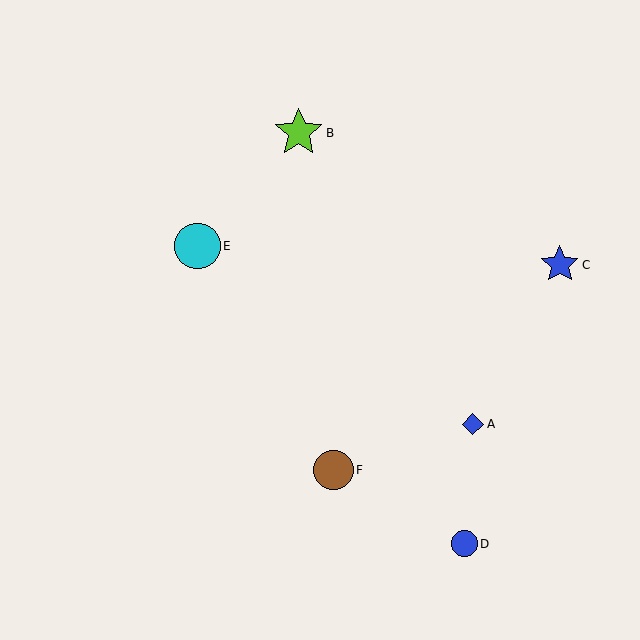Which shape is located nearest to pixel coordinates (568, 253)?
The blue star (labeled C) at (560, 265) is nearest to that location.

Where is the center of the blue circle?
The center of the blue circle is at (464, 544).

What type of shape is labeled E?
Shape E is a cyan circle.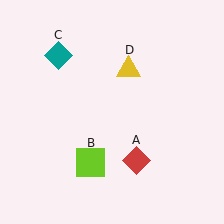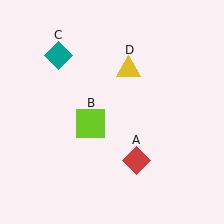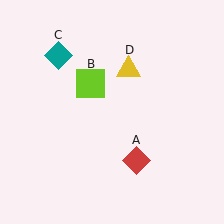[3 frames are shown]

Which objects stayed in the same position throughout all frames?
Red diamond (object A) and teal diamond (object C) and yellow triangle (object D) remained stationary.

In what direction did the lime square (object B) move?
The lime square (object B) moved up.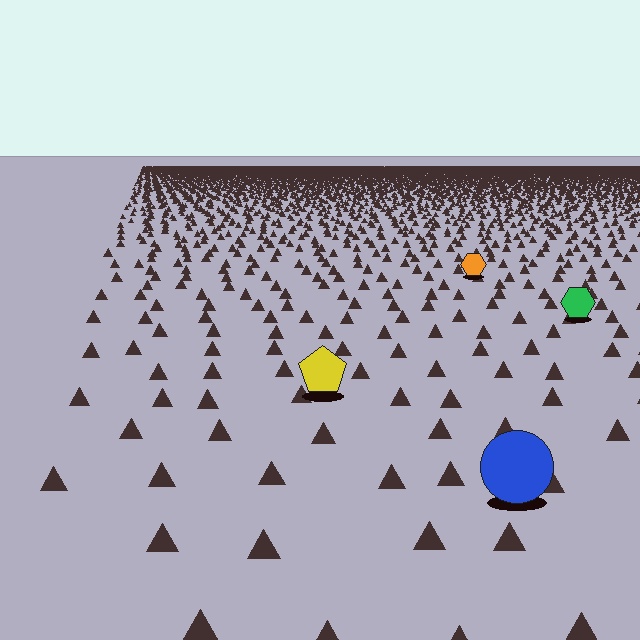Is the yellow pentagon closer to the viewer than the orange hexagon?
Yes. The yellow pentagon is closer — you can tell from the texture gradient: the ground texture is coarser near it.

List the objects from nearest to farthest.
From nearest to farthest: the blue circle, the yellow pentagon, the green hexagon, the orange hexagon.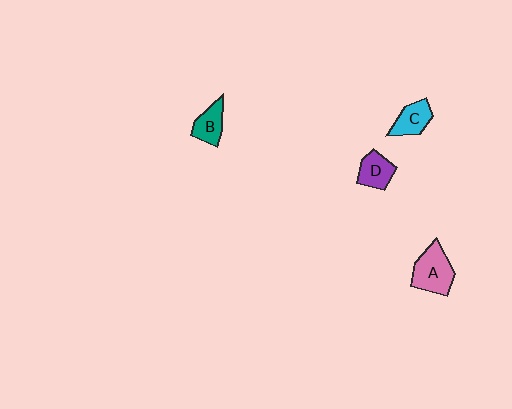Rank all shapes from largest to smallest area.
From largest to smallest: A (pink), C (cyan), D (purple), B (teal).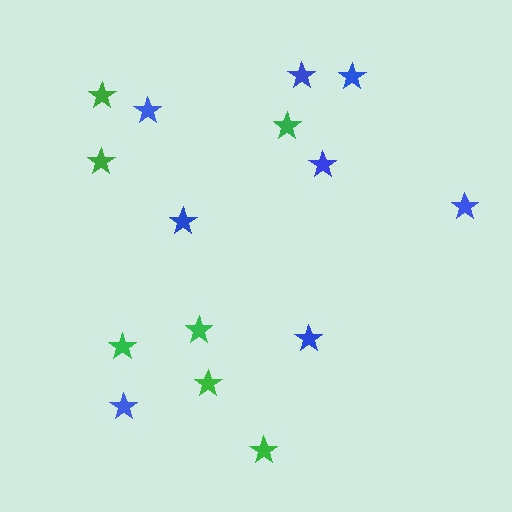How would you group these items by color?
There are 2 groups: one group of green stars (7) and one group of blue stars (8).